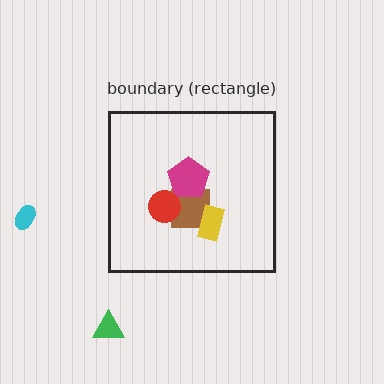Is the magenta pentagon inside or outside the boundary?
Inside.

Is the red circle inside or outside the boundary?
Inside.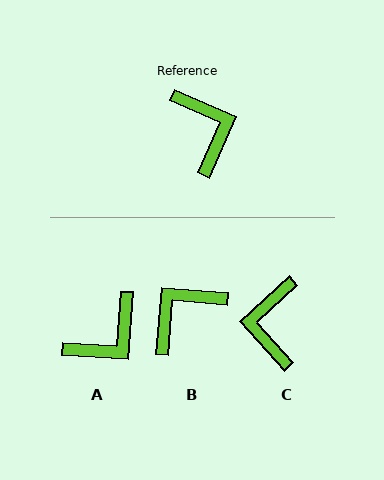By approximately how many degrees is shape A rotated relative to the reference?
Approximately 69 degrees clockwise.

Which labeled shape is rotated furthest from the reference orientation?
C, about 156 degrees away.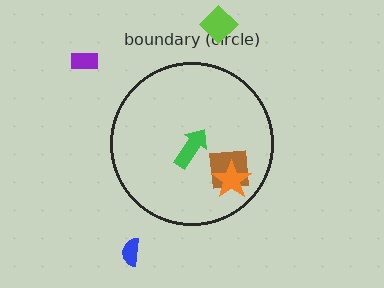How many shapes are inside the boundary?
3 inside, 3 outside.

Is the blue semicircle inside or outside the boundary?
Outside.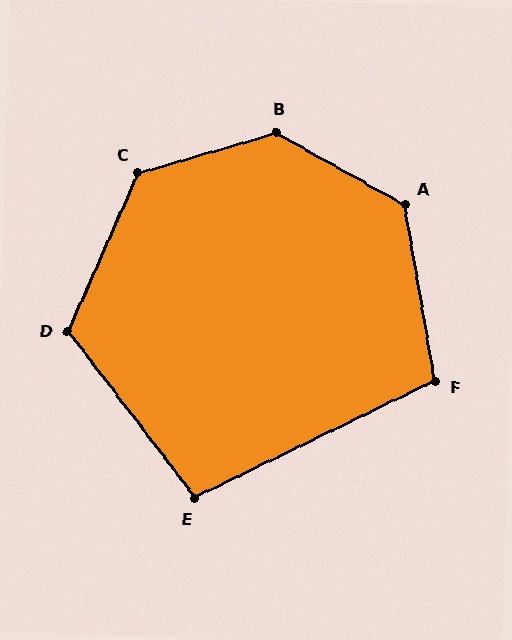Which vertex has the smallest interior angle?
E, at approximately 101 degrees.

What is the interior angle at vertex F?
Approximately 107 degrees (obtuse).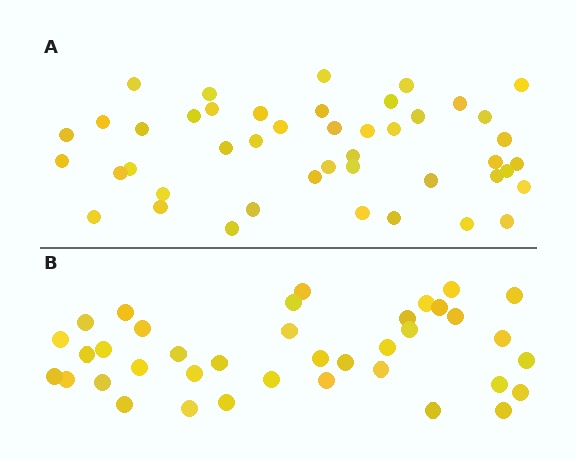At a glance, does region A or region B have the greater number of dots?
Region A (the top region) has more dots.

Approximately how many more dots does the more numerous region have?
Region A has roughly 8 or so more dots than region B.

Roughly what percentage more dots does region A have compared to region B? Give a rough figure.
About 20% more.